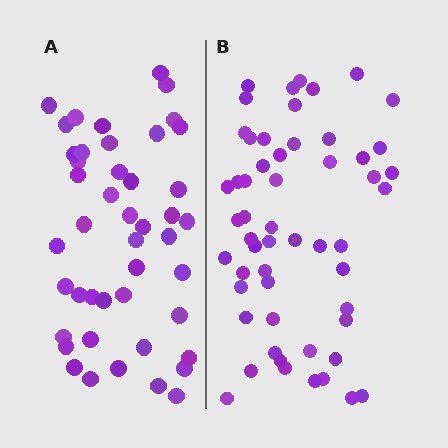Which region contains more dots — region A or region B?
Region B (the right region) has more dots.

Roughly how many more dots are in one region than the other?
Region B has roughly 10 or so more dots than region A.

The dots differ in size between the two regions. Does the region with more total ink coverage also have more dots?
No. Region A has more total ink coverage because its dots are larger, but region B actually contains more individual dots. Total area can be misleading — the number of items is what matters here.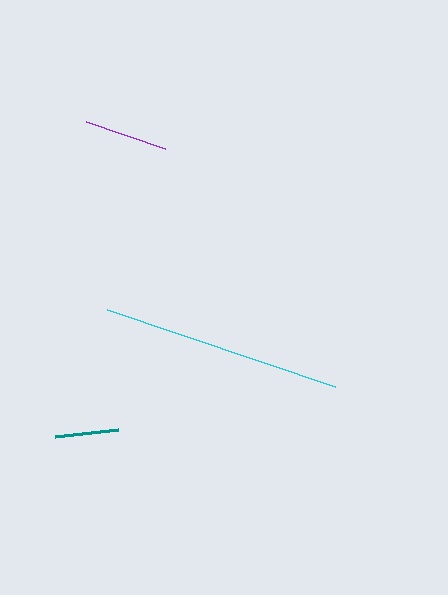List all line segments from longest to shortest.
From longest to shortest: cyan, purple, teal.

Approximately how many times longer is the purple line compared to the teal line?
The purple line is approximately 1.3 times the length of the teal line.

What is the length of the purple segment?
The purple segment is approximately 83 pixels long.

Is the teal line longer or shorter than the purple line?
The purple line is longer than the teal line.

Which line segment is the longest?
The cyan line is the longest at approximately 241 pixels.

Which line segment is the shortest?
The teal line is the shortest at approximately 64 pixels.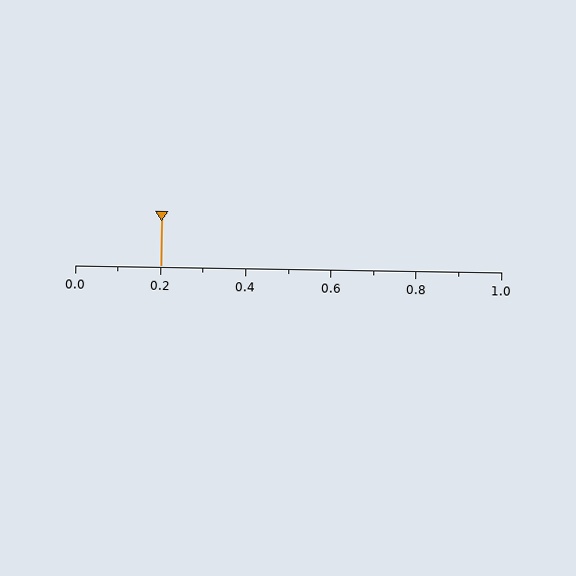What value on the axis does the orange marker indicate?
The marker indicates approximately 0.2.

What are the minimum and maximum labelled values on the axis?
The axis runs from 0.0 to 1.0.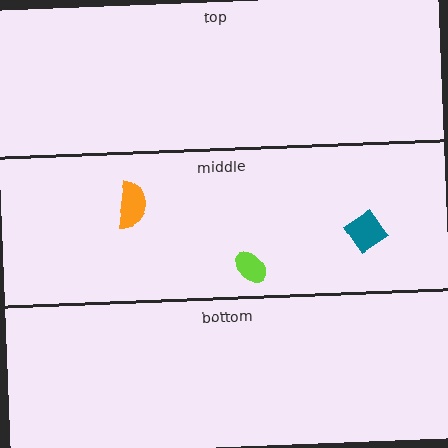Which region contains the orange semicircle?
The middle region.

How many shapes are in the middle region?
3.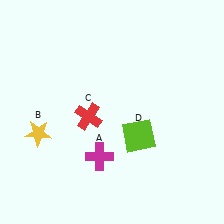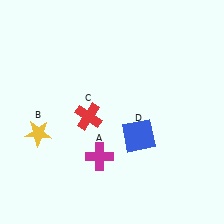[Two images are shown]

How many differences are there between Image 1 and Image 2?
There is 1 difference between the two images.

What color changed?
The square (D) changed from lime in Image 1 to blue in Image 2.